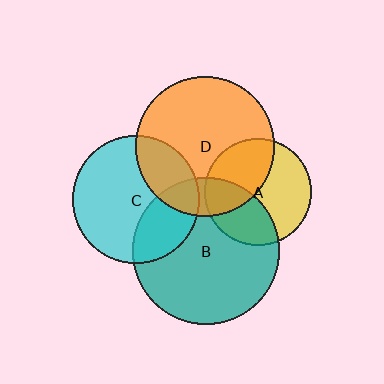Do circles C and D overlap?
Yes.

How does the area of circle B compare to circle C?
Approximately 1.3 times.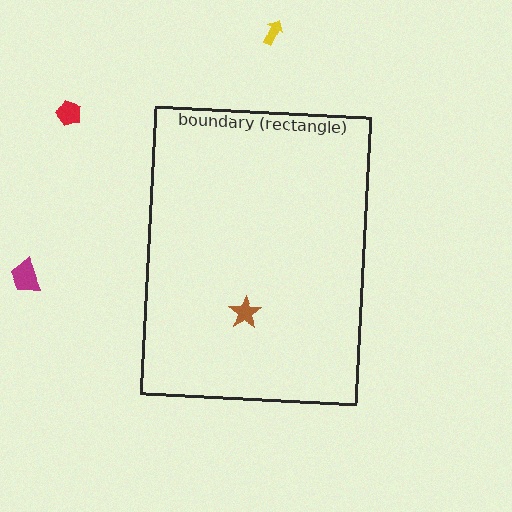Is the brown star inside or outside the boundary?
Inside.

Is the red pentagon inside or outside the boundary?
Outside.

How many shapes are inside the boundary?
1 inside, 3 outside.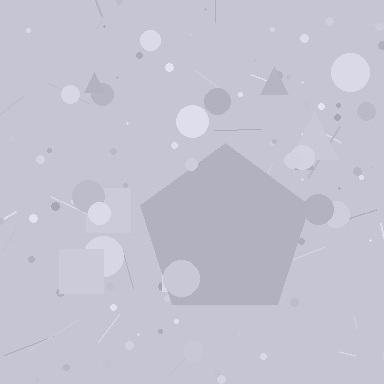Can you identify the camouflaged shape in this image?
The camouflaged shape is a pentagon.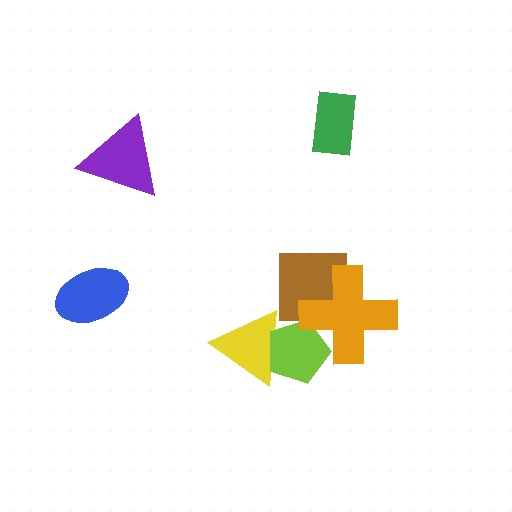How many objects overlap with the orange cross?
2 objects overlap with the orange cross.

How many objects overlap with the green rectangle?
0 objects overlap with the green rectangle.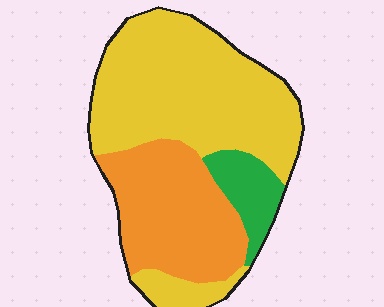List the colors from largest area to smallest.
From largest to smallest: yellow, orange, green.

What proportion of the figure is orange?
Orange covers about 35% of the figure.